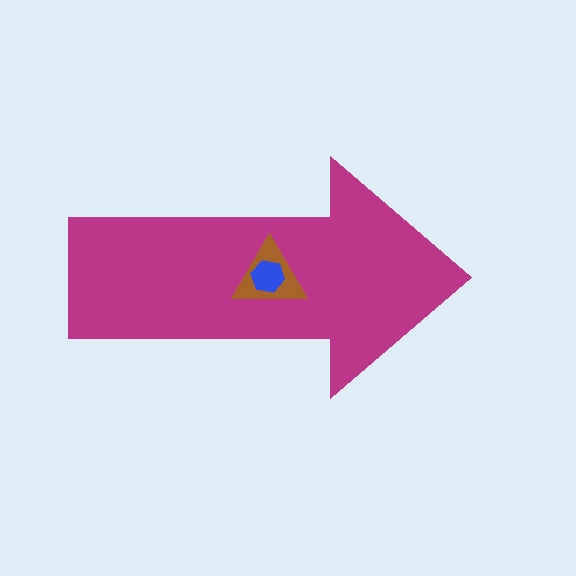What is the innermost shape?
The blue hexagon.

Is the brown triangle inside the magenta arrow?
Yes.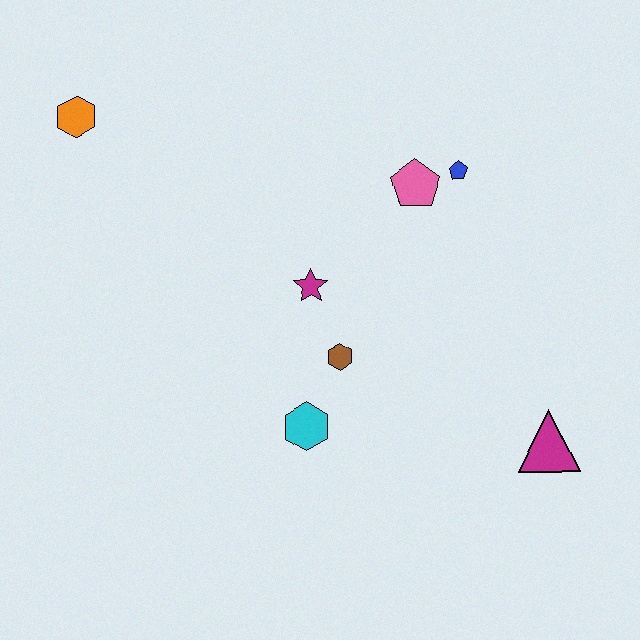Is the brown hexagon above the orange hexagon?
No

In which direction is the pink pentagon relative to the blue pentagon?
The pink pentagon is to the left of the blue pentagon.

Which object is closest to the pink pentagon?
The blue pentagon is closest to the pink pentagon.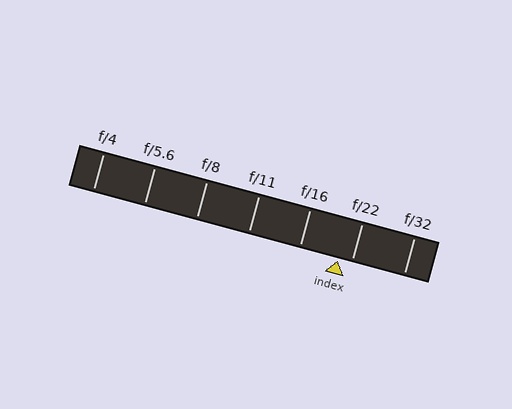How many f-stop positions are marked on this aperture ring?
There are 7 f-stop positions marked.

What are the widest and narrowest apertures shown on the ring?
The widest aperture shown is f/4 and the narrowest is f/32.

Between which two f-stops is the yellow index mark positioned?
The index mark is between f/16 and f/22.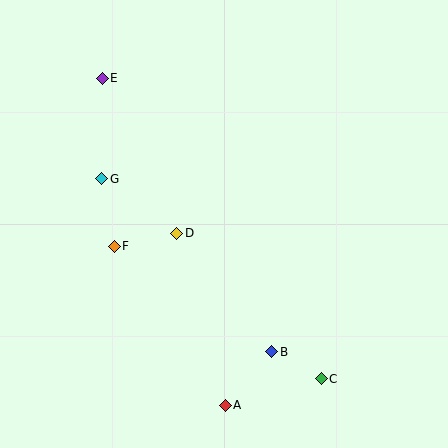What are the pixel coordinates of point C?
Point C is at (321, 379).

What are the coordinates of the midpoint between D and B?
The midpoint between D and B is at (224, 293).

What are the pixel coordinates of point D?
Point D is at (177, 233).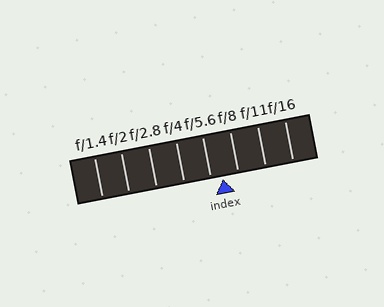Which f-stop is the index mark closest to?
The index mark is closest to f/5.6.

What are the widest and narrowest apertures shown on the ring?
The widest aperture shown is f/1.4 and the narrowest is f/16.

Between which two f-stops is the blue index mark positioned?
The index mark is between f/5.6 and f/8.